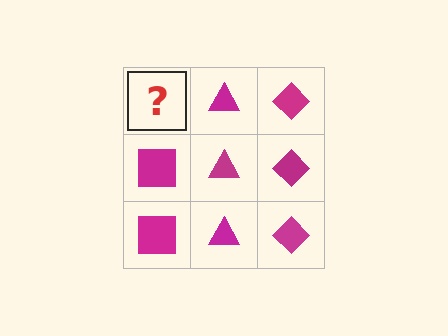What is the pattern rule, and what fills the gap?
The rule is that each column has a consistent shape. The gap should be filled with a magenta square.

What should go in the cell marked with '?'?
The missing cell should contain a magenta square.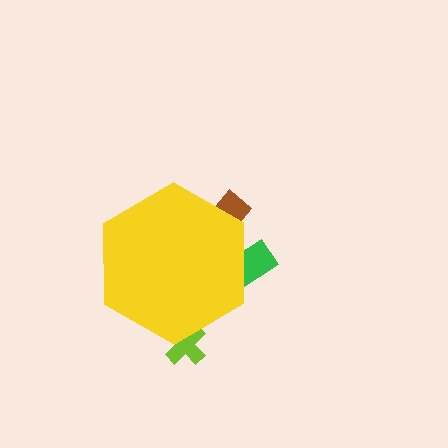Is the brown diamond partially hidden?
Yes, the brown diamond is partially hidden behind the yellow hexagon.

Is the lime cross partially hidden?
Yes, the lime cross is partially hidden behind the yellow hexagon.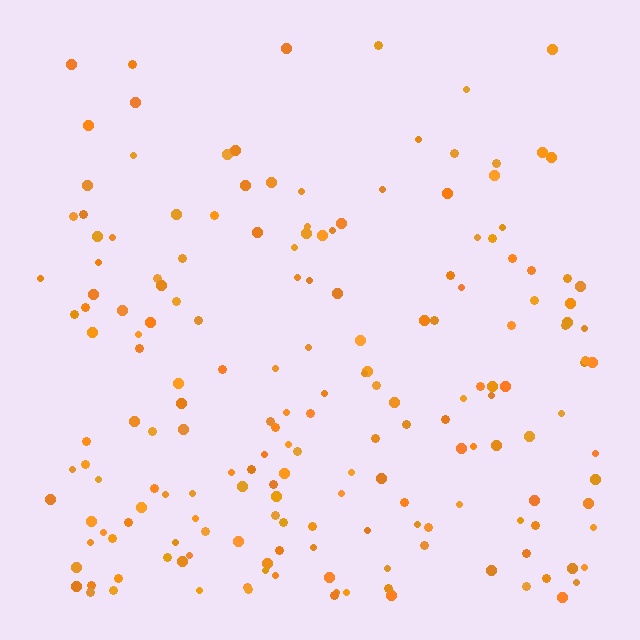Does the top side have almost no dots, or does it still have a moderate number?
Still a moderate number, just noticeably fewer than the bottom.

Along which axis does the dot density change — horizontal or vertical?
Vertical.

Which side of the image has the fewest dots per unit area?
The top.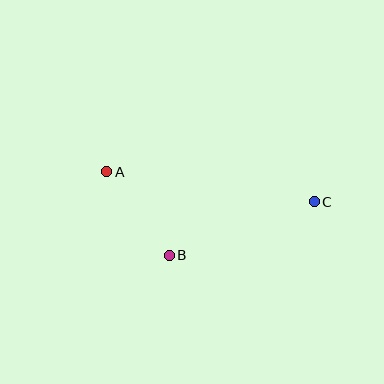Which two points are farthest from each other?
Points A and C are farthest from each other.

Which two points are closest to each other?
Points A and B are closest to each other.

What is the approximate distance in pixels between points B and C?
The distance between B and C is approximately 155 pixels.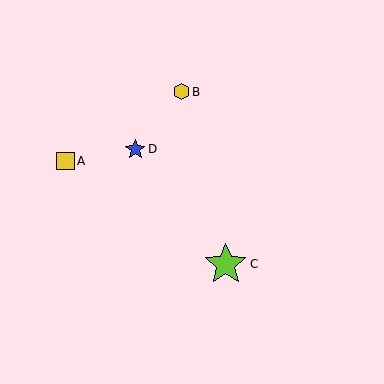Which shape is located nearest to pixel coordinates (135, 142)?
The blue star (labeled D) at (135, 149) is nearest to that location.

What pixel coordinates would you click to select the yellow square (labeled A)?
Click at (66, 161) to select the yellow square A.